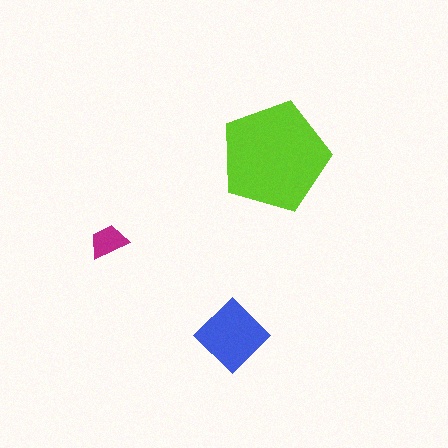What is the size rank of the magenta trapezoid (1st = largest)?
3rd.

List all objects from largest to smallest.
The lime pentagon, the blue diamond, the magenta trapezoid.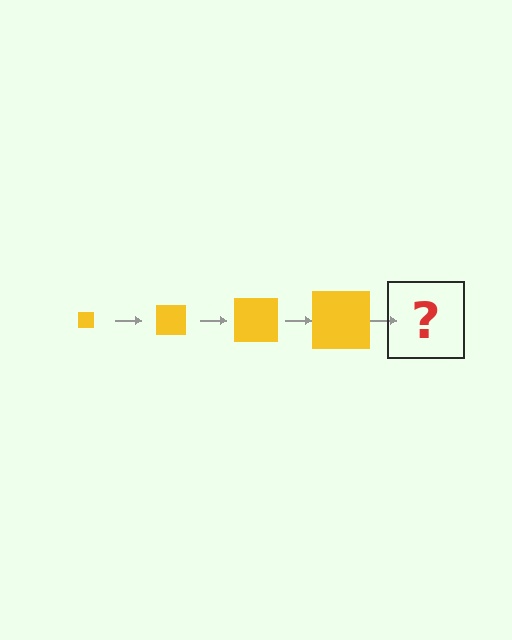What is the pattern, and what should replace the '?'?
The pattern is that the square gets progressively larger each step. The '?' should be a yellow square, larger than the previous one.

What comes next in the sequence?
The next element should be a yellow square, larger than the previous one.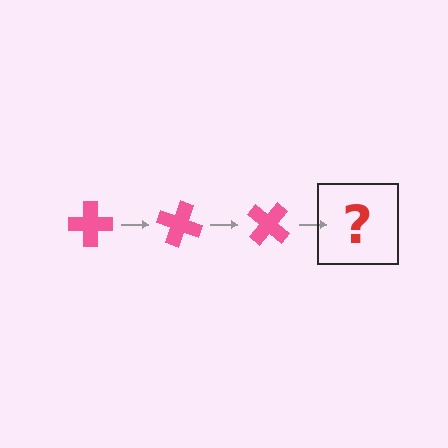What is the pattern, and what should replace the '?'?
The pattern is that the cross rotates 20 degrees each step. The '?' should be a pink cross rotated 60 degrees.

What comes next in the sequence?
The next element should be a pink cross rotated 60 degrees.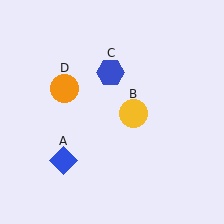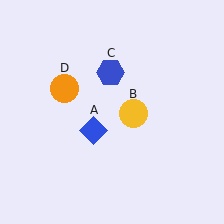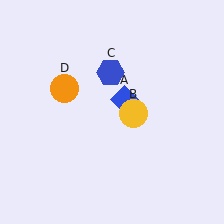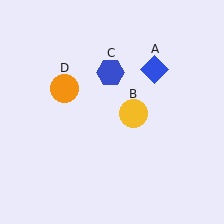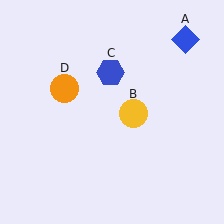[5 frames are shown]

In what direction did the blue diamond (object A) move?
The blue diamond (object A) moved up and to the right.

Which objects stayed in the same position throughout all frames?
Yellow circle (object B) and blue hexagon (object C) and orange circle (object D) remained stationary.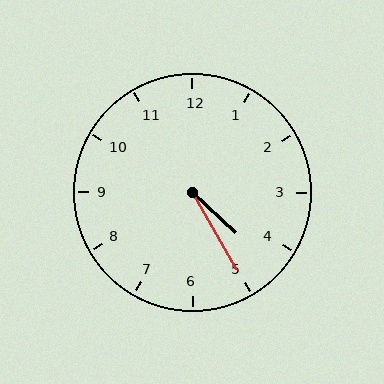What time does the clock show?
4:25.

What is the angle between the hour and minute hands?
Approximately 18 degrees.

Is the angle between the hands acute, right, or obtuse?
It is acute.